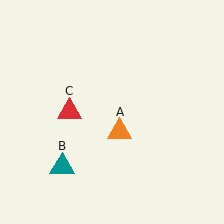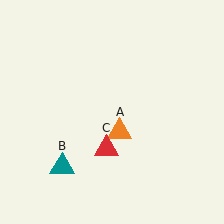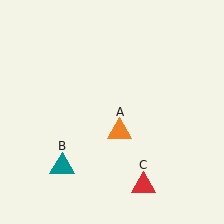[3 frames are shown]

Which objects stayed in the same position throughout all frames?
Orange triangle (object A) and teal triangle (object B) remained stationary.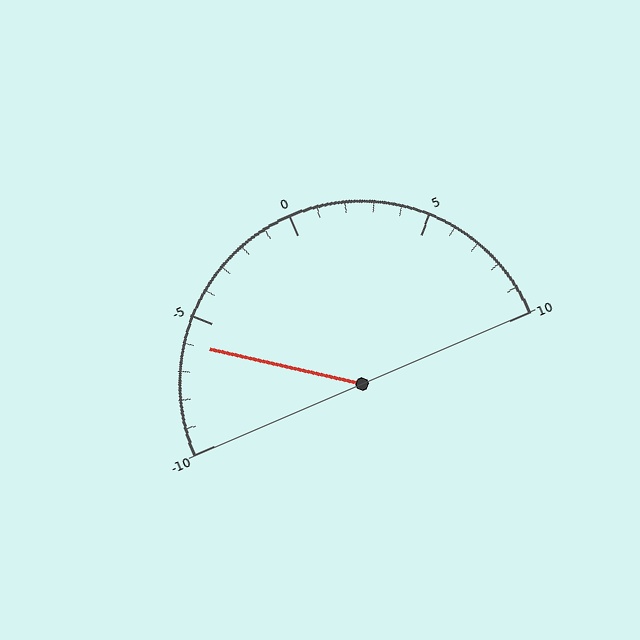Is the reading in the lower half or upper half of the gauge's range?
The reading is in the lower half of the range (-10 to 10).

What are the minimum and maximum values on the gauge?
The gauge ranges from -10 to 10.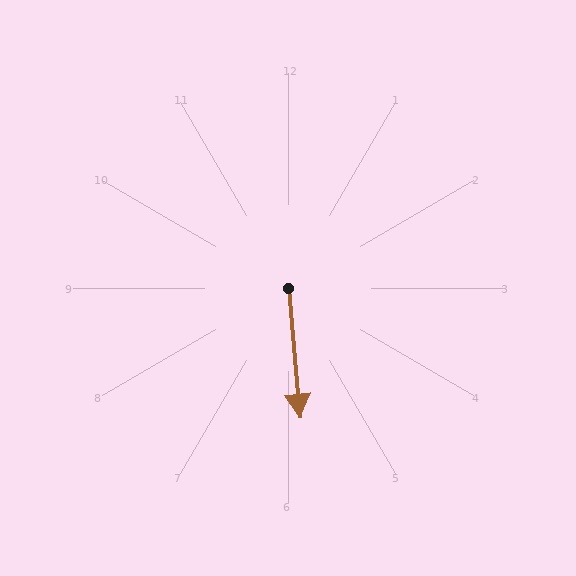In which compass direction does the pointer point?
South.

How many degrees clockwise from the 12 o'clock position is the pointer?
Approximately 175 degrees.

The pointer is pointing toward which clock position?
Roughly 6 o'clock.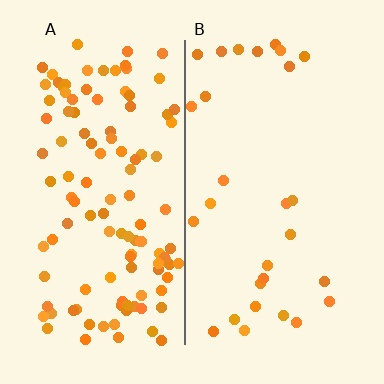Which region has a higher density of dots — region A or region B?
A (the left).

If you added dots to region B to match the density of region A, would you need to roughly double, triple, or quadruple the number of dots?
Approximately quadruple.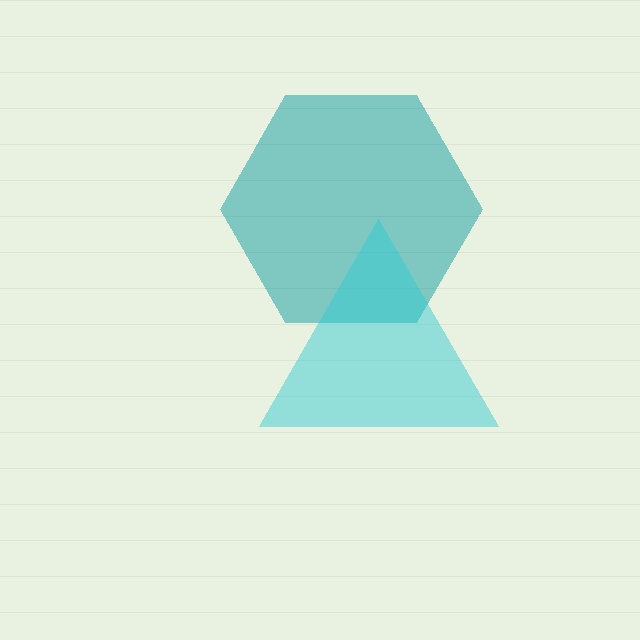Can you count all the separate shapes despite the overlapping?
Yes, there are 2 separate shapes.